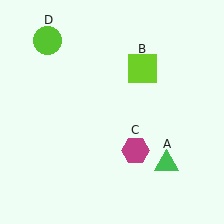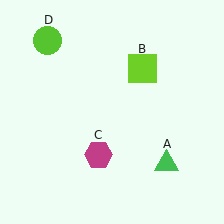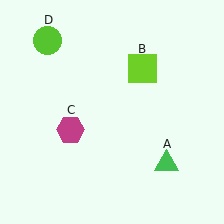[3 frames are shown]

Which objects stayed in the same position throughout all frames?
Green triangle (object A) and lime square (object B) and lime circle (object D) remained stationary.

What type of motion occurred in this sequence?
The magenta hexagon (object C) rotated clockwise around the center of the scene.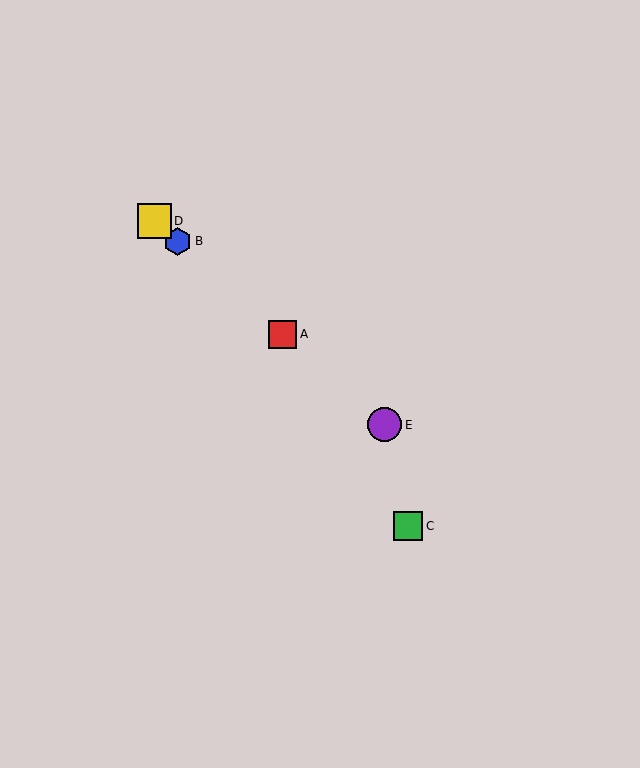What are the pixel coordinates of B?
Object B is at (177, 241).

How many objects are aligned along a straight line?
4 objects (A, B, D, E) are aligned along a straight line.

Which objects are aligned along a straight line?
Objects A, B, D, E are aligned along a straight line.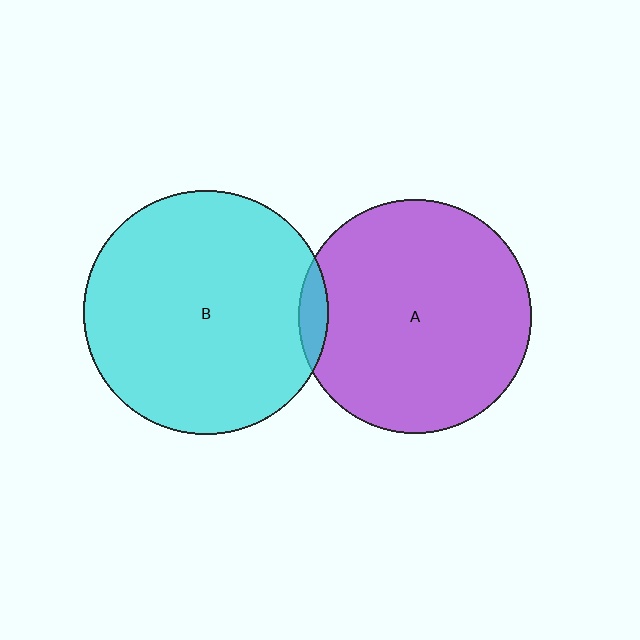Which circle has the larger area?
Circle B (cyan).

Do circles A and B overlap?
Yes.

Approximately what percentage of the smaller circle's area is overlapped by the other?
Approximately 5%.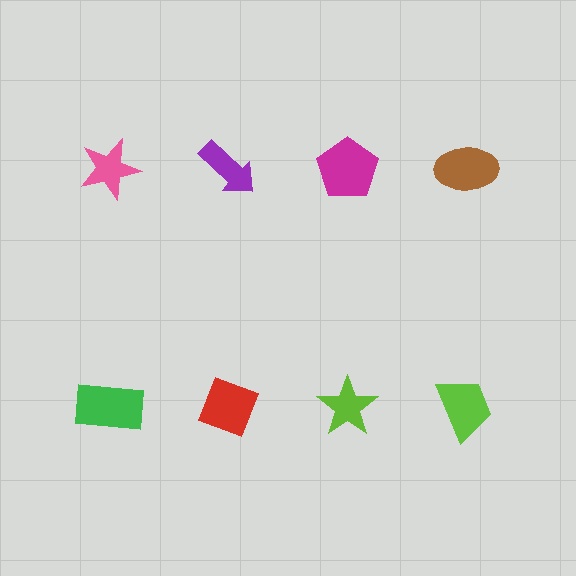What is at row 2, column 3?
A lime star.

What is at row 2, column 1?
A green rectangle.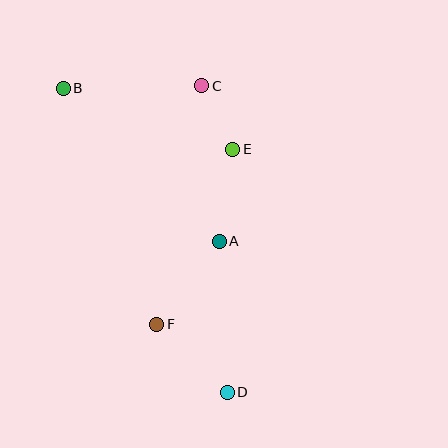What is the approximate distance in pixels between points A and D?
The distance between A and D is approximately 151 pixels.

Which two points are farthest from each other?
Points B and D are farthest from each other.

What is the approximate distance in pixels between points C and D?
The distance between C and D is approximately 308 pixels.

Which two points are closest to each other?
Points C and E are closest to each other.